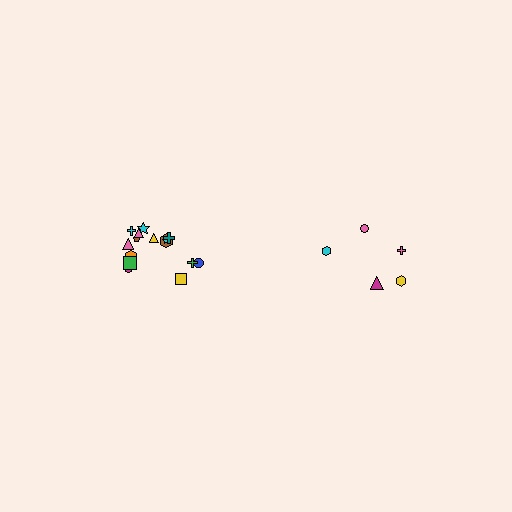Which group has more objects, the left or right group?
The left group.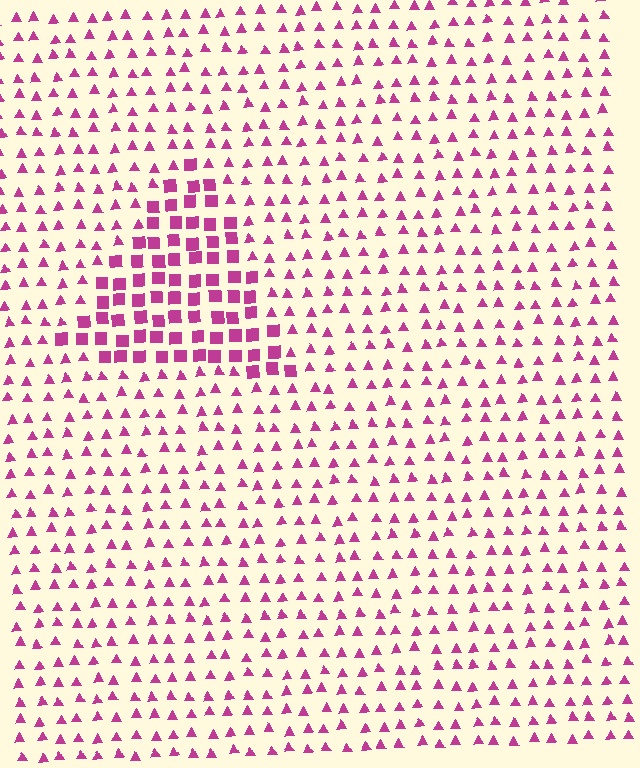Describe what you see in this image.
The image is filled with small magenta elements arranged in a uniform grid. A triangle-shaped region contains squares, while the surrounding area contains triangles. The boundary is defined purely by the change in element shape.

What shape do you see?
I see a triangle.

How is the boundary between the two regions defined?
The boundary is defined by a change in element shape: squares inside vs. triangles outside. All elements share the same color and spacing.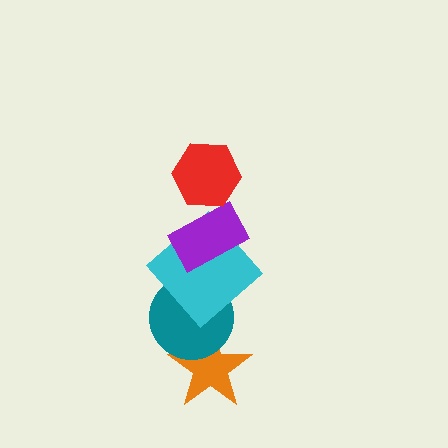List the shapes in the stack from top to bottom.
From top to bottom: the red hexagon, the purple rectangle, the cyan diamond, the teal circle, the orange star.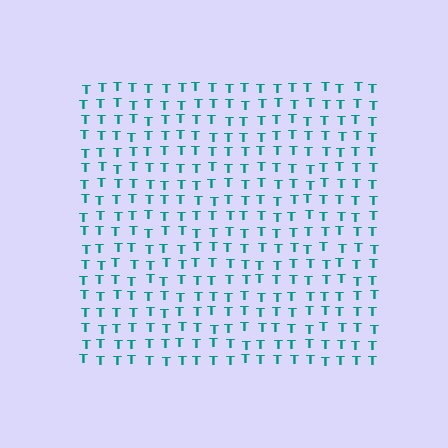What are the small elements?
The small elements are letter T's.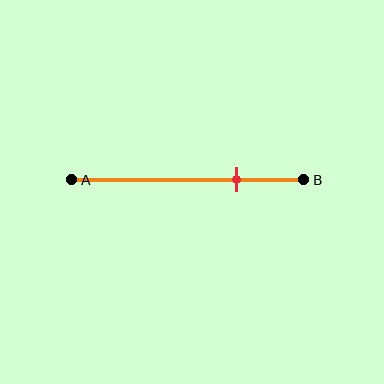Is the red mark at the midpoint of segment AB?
No, the mark is at about 70% from A, not at the 50% midpoint.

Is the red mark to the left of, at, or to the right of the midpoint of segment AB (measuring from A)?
The red mark is to the right of the midpoint of segment AB.